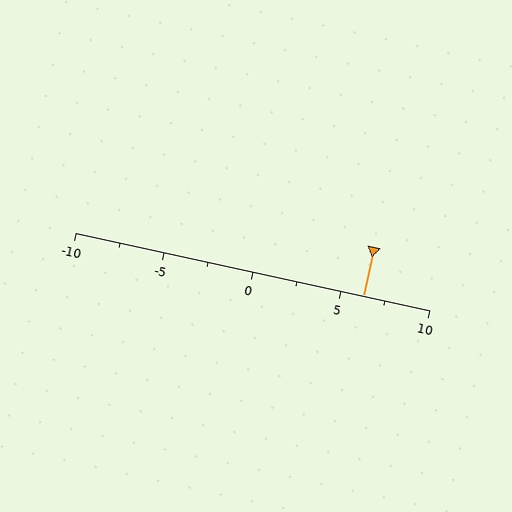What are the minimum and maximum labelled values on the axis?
The axis runs from -10 to 10.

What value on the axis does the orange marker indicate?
The marker indicates approximately 6.2.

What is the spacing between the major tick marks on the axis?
The major ticks are spaced 5 apart.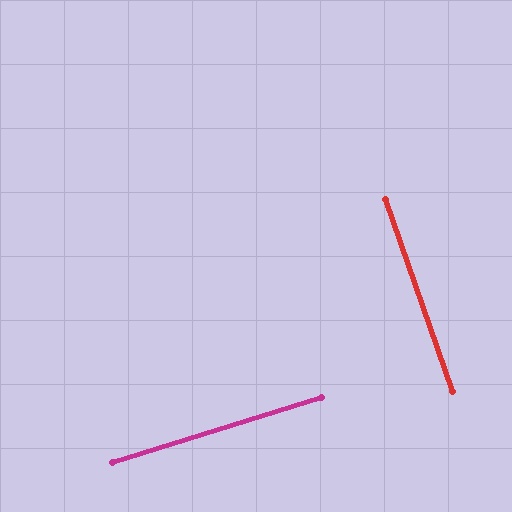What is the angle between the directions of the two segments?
Approximately 88 degrees.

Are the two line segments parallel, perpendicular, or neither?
Perpendicular — they meet at approximately 88°.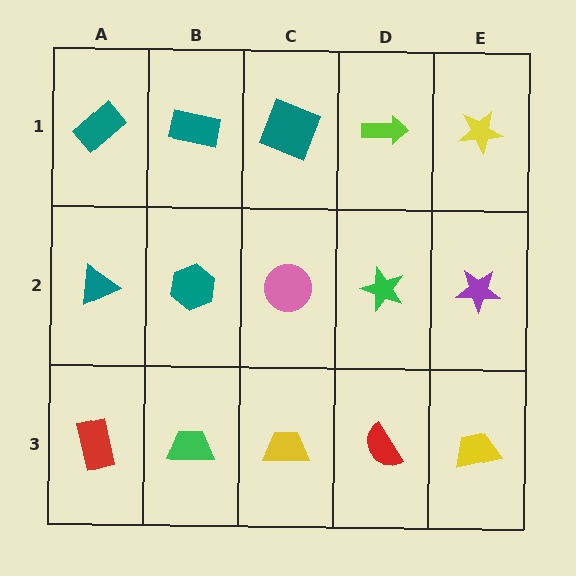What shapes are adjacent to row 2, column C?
A teal square (row 1, column C), a yellow trapezoid (row 3, column C), a teal hexagon (row 2, column B), a green star (row 2, column D).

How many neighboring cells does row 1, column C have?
3.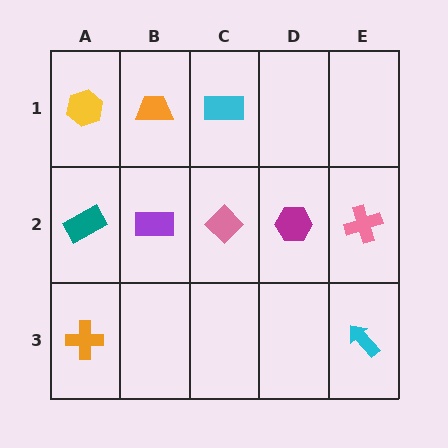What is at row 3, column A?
An orange cross.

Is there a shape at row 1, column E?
No, that cell is empty.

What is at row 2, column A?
A teal rectangle.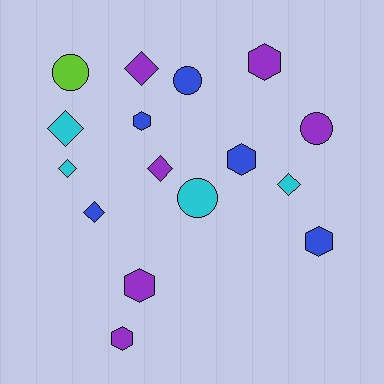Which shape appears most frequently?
Hexagon, with 6 objects.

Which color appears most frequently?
Purple, with 6 objects.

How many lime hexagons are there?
There are no lime hexagons.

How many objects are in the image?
There are 16 objects.